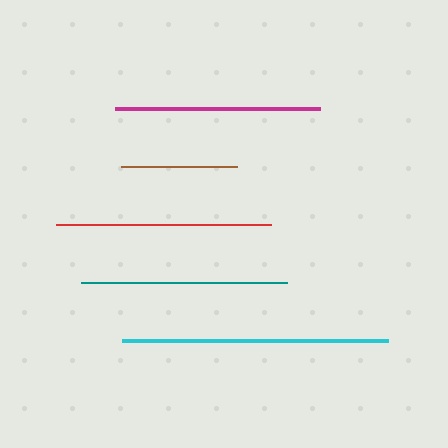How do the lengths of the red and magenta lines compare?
The red and magenta lines are approximately the same length.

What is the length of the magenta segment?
The magenta segment is approximately 205 pixels long.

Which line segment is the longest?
The cyan line is the longest at approximately 265 pixels.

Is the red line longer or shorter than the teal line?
The red line is longer than the teal line.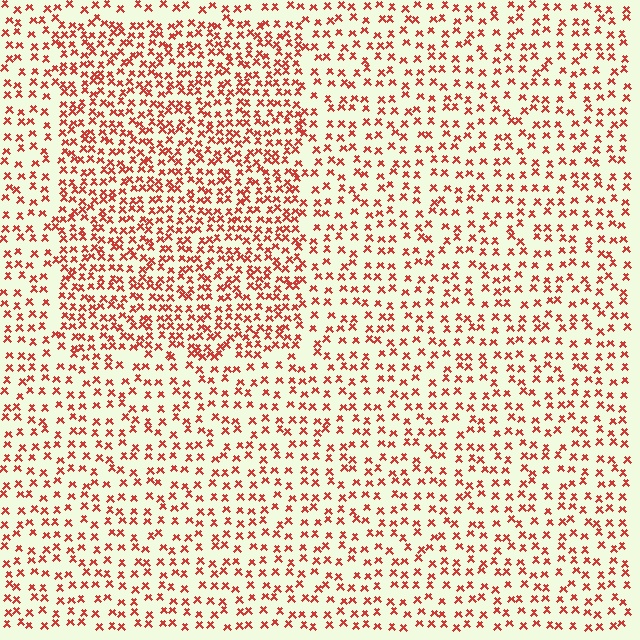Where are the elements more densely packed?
The elements are more densely packed inside the rectangle boundary.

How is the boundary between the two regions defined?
The boundary is defined by a change in element density (approximately 1.7x ratio). All elements are the same color, size, and shape.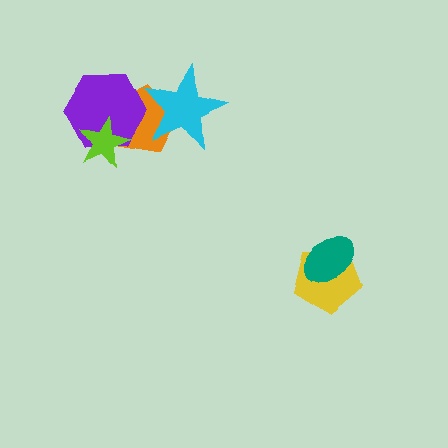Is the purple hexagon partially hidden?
Yes, it is partially covered by another shape.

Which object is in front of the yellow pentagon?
The teal ellipse is in front of the yellow pentagon.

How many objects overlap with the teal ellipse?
1 object overlaps with the teal ellipse.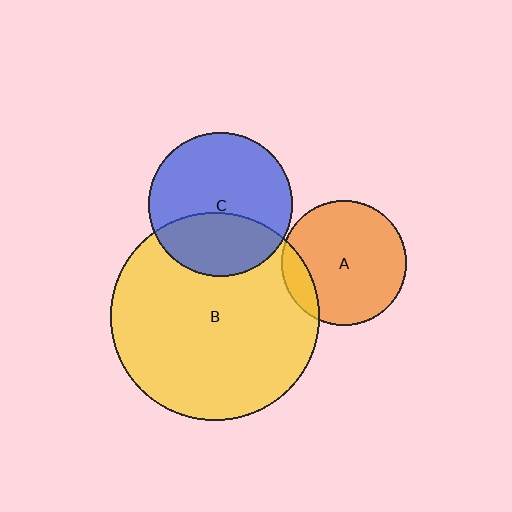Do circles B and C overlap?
Yes.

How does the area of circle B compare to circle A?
Approximately 2.8 times.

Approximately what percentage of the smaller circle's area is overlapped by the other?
Approximately 35%.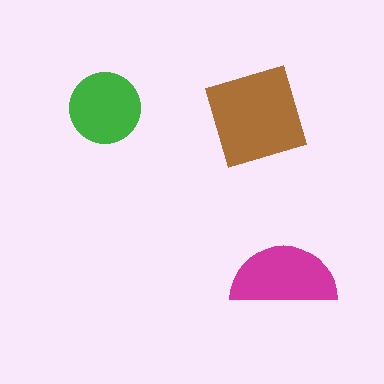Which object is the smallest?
The green circle.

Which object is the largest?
The brown square.